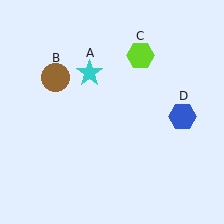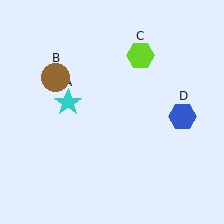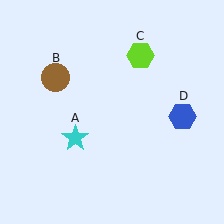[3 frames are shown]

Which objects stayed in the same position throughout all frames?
Brown circle (object B) and lime hexagon (object C) and blue hexagon (object D) remained stationary.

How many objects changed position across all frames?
1 object changed position: cyan star (object A).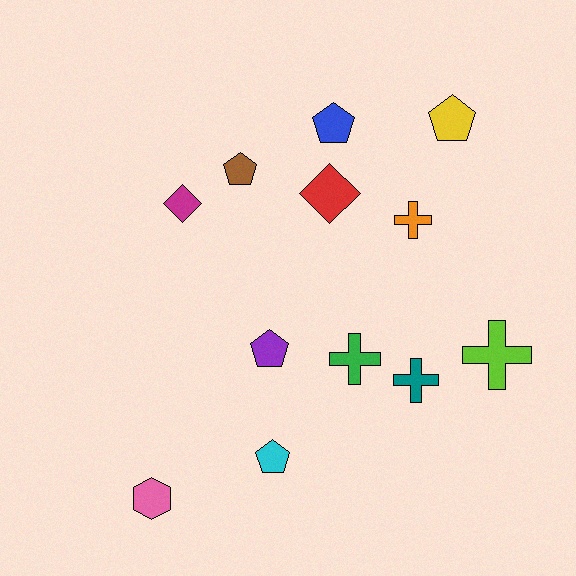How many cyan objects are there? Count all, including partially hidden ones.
There is 1 cyan object.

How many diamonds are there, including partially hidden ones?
There are 2 diamonds.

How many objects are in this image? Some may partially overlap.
There are 12 objects.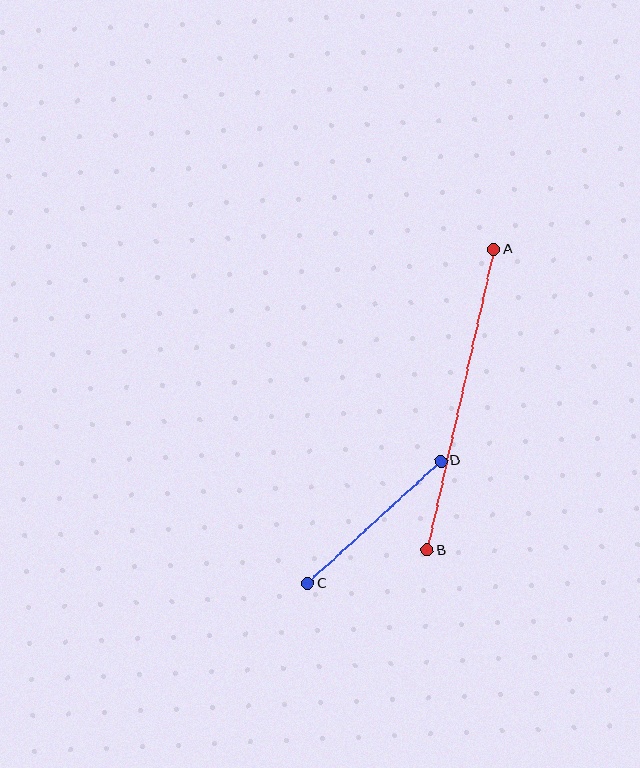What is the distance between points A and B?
The distance is approximately 308 pixels.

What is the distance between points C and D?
The distance is approximately 181 pixels.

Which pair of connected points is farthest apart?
Points A and B are farthest apart.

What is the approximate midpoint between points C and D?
The midpoint is at approximately (374, 522) pixels.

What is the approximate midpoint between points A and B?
The midpoint is at approximately (460, 400) pixels.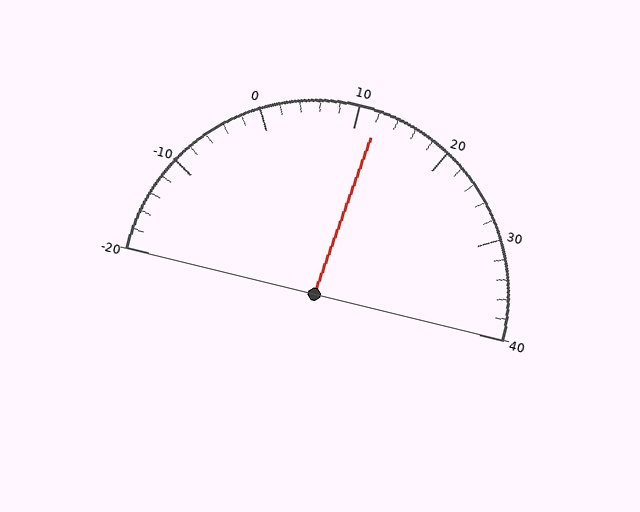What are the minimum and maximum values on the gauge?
The gauge ranges from -20 to 40.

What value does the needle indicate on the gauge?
The needle indicates approximately 12.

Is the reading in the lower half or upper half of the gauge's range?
The reading is in the upper half of the range (-20 to 40).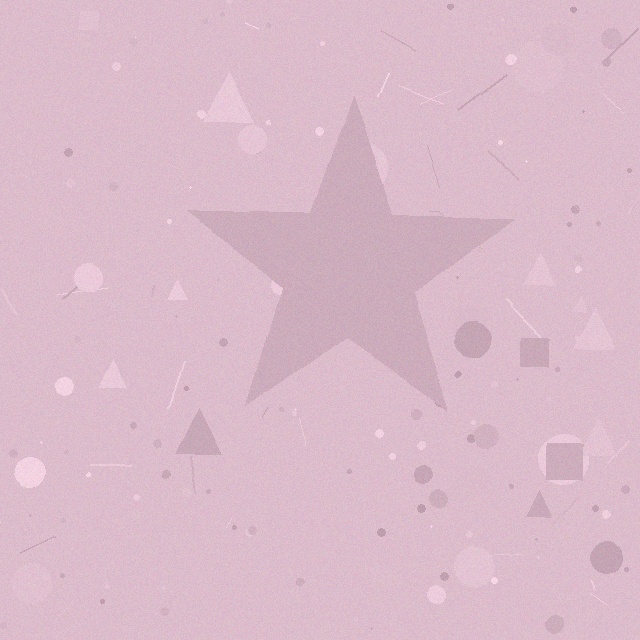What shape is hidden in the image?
A star is hidden in the image.